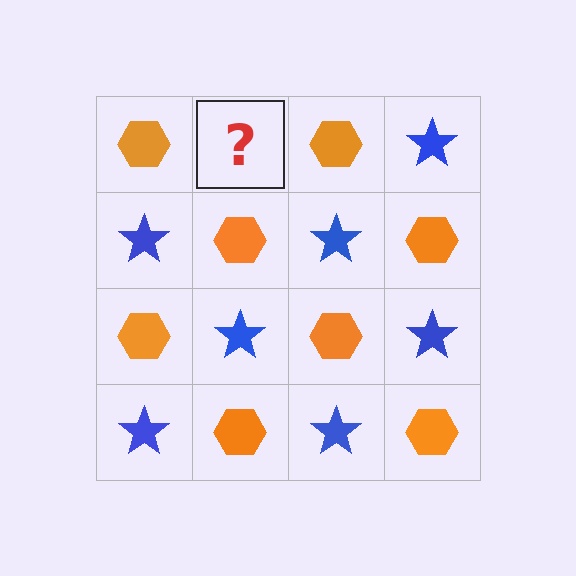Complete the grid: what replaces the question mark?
The question mark should be replaced with a blue star.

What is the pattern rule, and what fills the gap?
The rule is that it alternates orange hexagon and blue star in a checkerboard pattern. The gap should be filled with a blue star.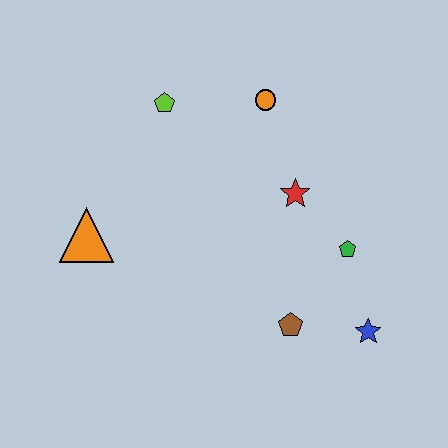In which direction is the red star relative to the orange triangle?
The red star is to the right of the orange triangle.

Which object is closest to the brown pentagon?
The blue star is closest to the brown pentagon.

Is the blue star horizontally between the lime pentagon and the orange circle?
No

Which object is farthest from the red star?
The orange triangle is farthest from the red star.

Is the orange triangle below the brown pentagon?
No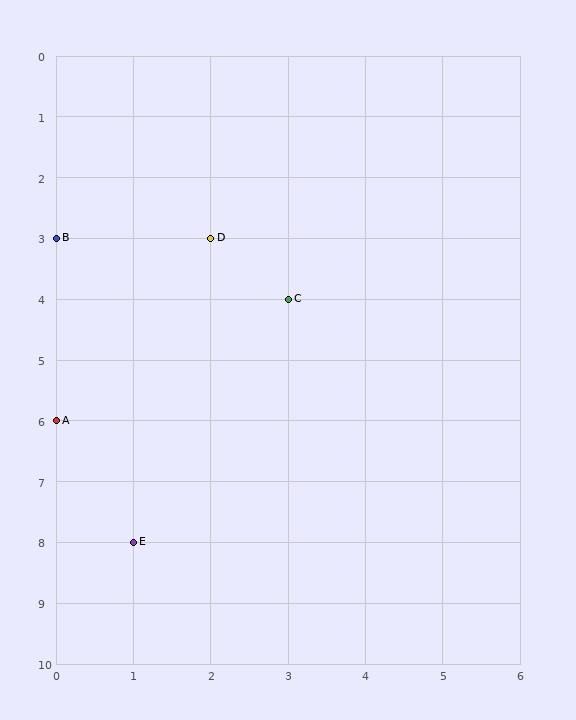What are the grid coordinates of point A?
Point A is at grid coordinates (0, 6).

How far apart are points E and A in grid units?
Points E and A are 1 column and 2 rows apart (about 2.2 grid units diagonally).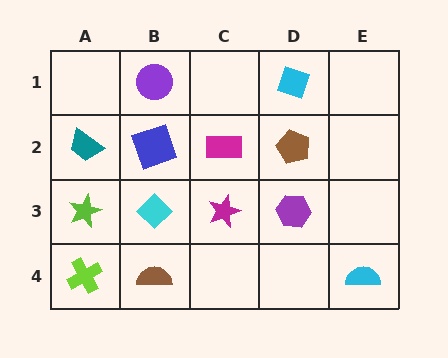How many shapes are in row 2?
4 shapes.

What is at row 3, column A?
A lime star.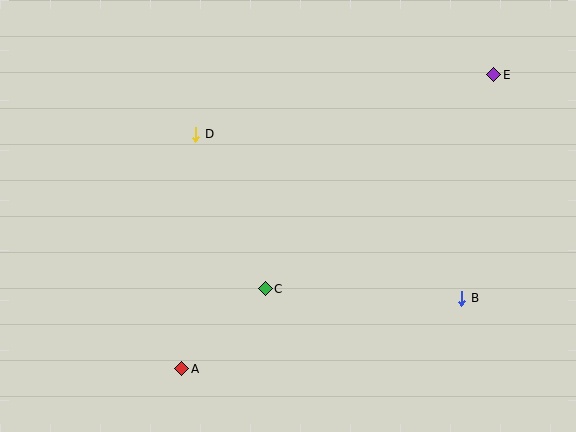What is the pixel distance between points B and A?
The distance between B and A is 289 pixels.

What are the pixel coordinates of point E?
Point E is at (494, 75).